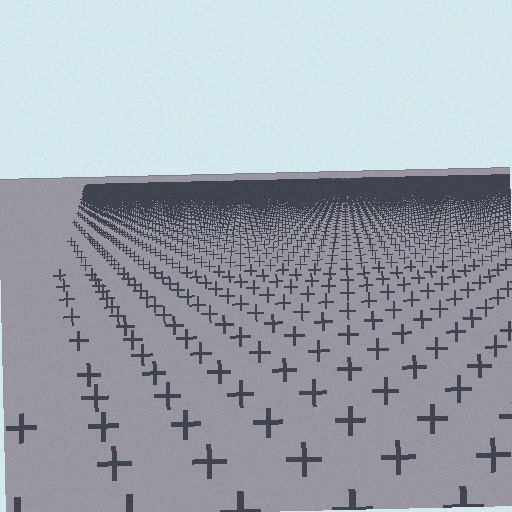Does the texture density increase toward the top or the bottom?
Density increases toward the top.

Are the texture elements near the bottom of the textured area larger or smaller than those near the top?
Larger. Near the bottom, elements are closer to the viewer and appear at a bigger on-screen size.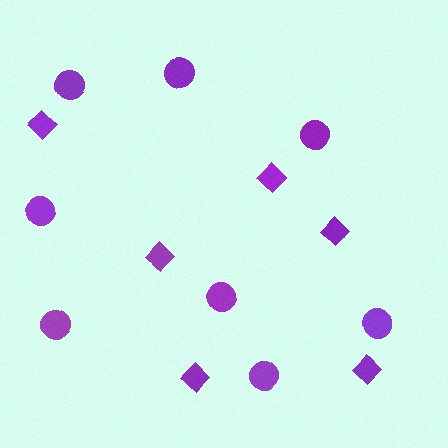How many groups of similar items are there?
There are 2 groups: one group of circles (8) and one group of diamonds (6).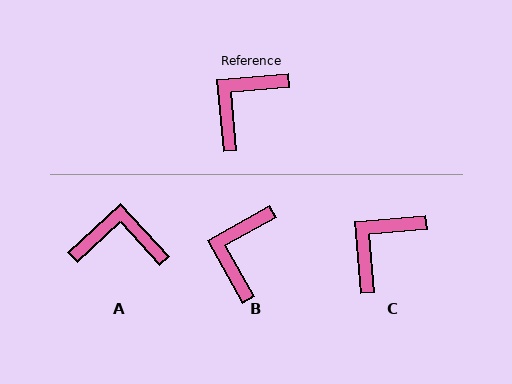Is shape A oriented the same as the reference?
No, it is off by about 53 degrees.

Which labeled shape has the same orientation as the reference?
C.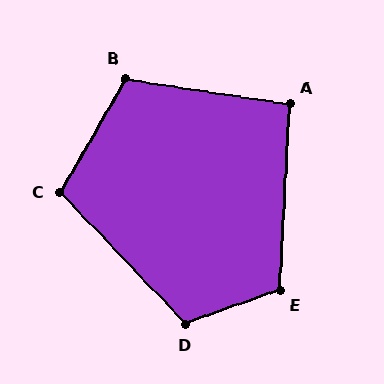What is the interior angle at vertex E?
Approximately 112 degrees (obtuse).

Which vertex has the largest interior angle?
D, at approximately 114 degrees.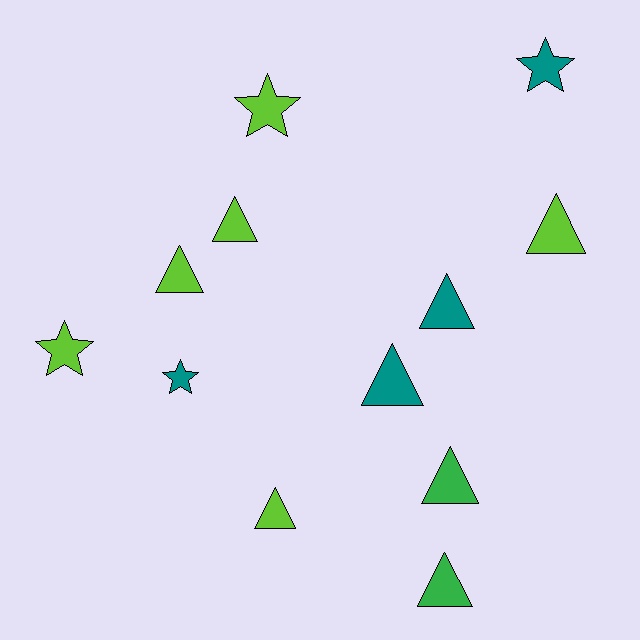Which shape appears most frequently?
Triangle, with 8 objects.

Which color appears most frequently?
Lime, with 6 objects.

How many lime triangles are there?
There are 4 lime triangles.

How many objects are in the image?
There are 12 objects.